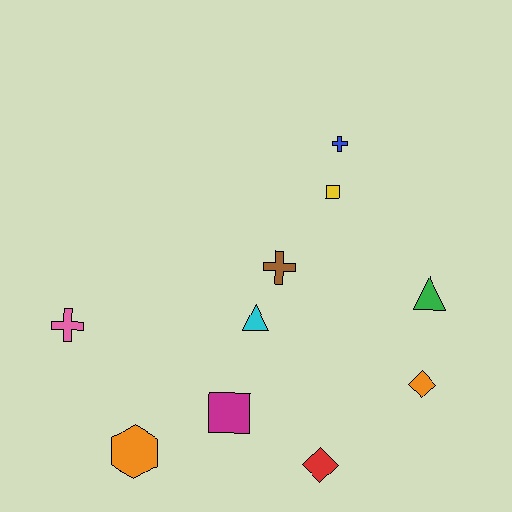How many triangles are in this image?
There are 2 triangles.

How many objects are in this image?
There are 10 objects.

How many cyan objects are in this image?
There is 1 cyan object.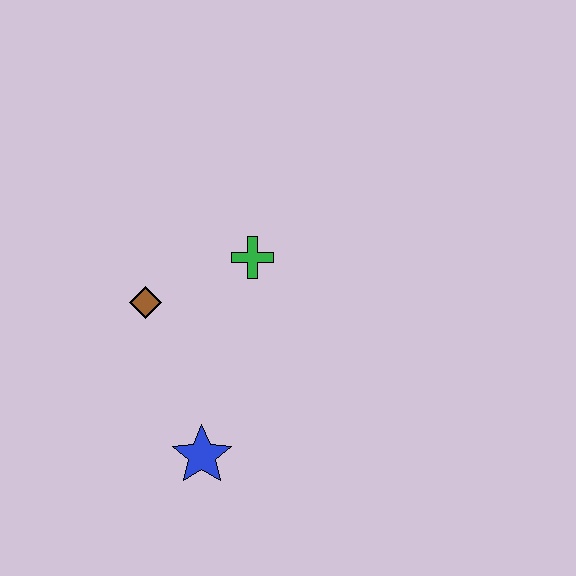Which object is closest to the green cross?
The brown diamond is closest to the green cross.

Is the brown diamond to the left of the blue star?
Yes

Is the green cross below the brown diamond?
No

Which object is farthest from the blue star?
The green cross is farthest from the blue star.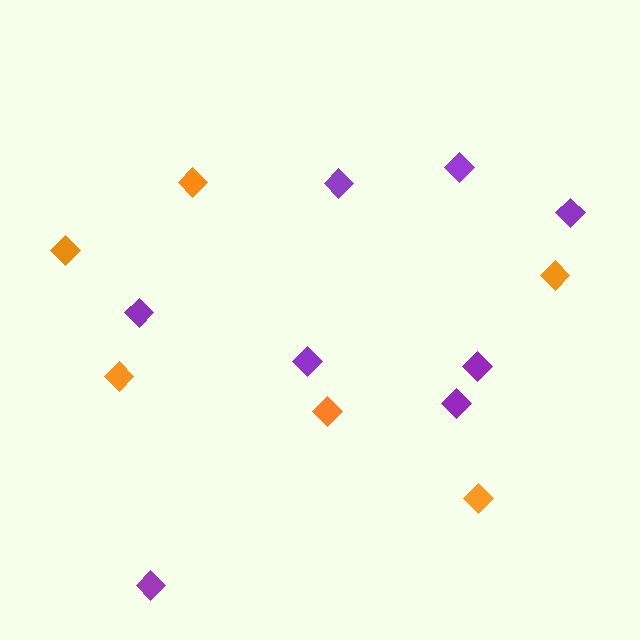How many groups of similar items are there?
There are 2 groups: one group of purple diamonds (8) and one group of orange diamonds (6).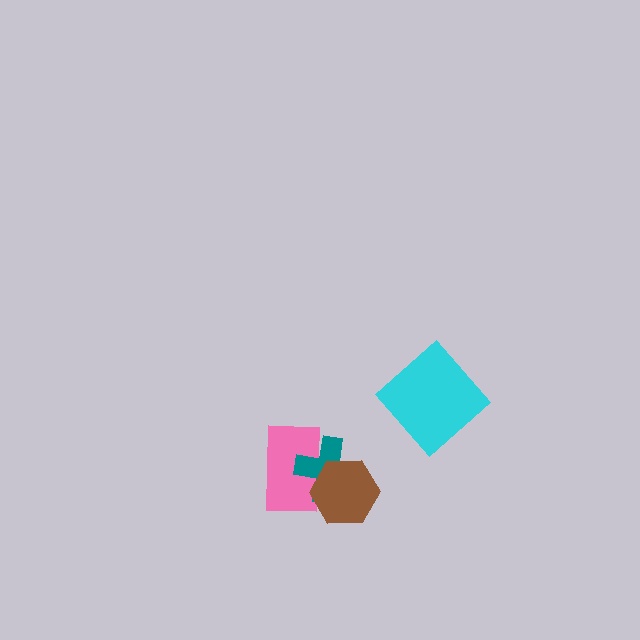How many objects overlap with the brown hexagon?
2 objects overlap with the brown hexagon.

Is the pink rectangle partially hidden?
Yes, it is partially covered by another shape.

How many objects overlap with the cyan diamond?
0 objects overlap with the cyan diamond.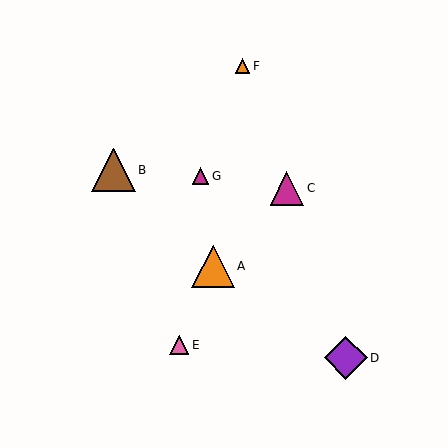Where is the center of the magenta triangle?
The center of the magenta triangle is at (287, 188).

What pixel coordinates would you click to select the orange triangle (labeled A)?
Click at (213, 266) to select the orange triangle A.